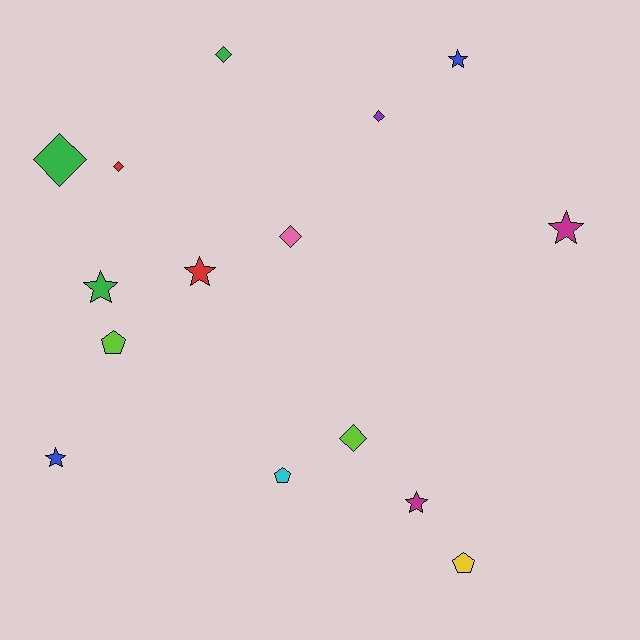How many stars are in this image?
There are 6 stars.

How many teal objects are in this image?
There are no teal objects.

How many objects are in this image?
There are 15 objects.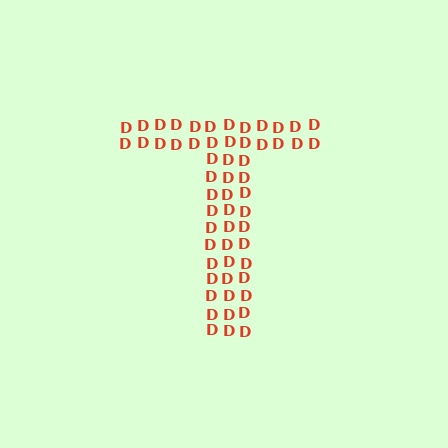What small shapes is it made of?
It is made of small letter D's.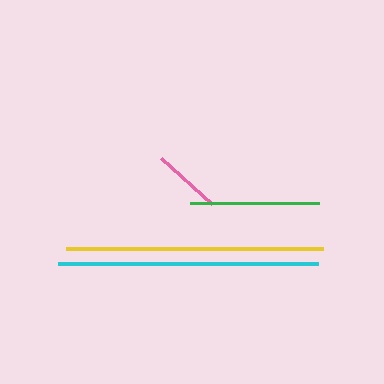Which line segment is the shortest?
The pink line is the shortest at approximately 69 pixels.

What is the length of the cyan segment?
The cyan segment is approximately 261 pixels long.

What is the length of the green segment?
The green segment is approximately 129 pixels long.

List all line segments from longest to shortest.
From longest to shortest: cyan, yellow, green, pink.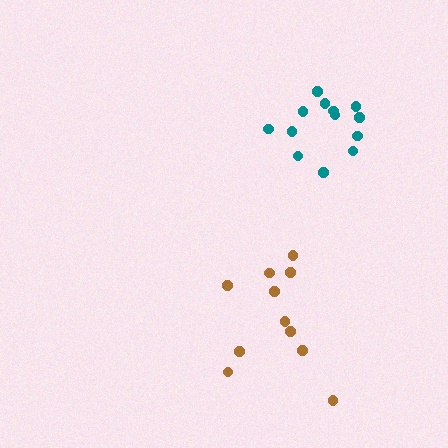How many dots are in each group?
Group 1: 11 dots, Group 2: 13 dots (24 total).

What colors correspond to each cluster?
The clusters are colored: brown, teal.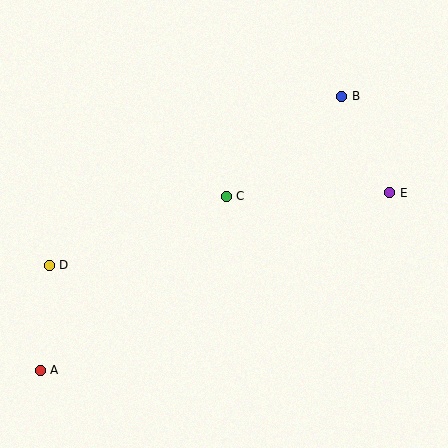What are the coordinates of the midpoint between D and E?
The midpoint between D and E is at (220, 229).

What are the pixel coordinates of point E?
Point E is at (390, 193).